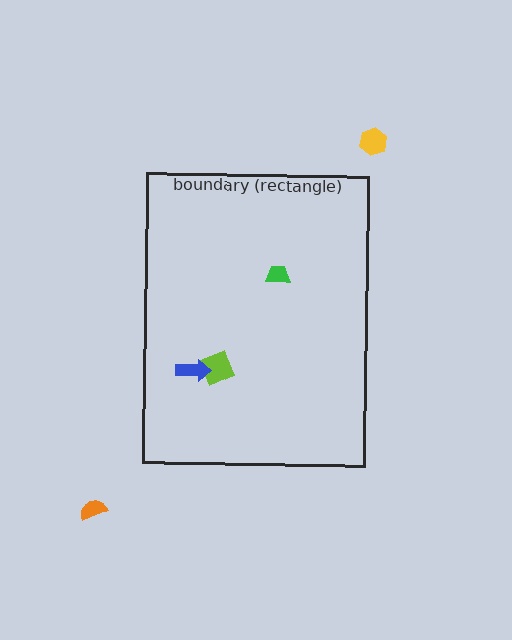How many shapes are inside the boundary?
3 inside, 2 outside.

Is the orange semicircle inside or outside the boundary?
Outside.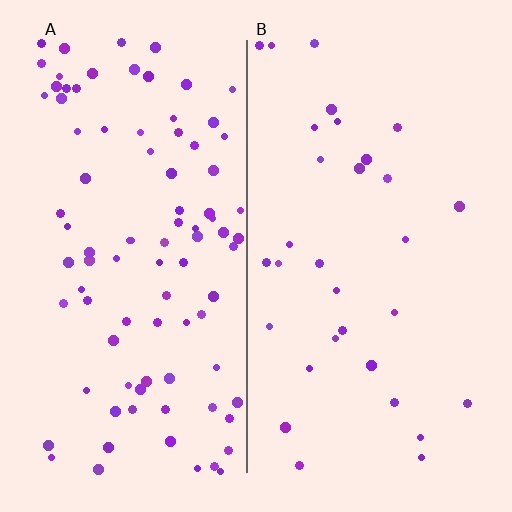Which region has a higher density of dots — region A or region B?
A (the left).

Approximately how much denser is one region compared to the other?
Approximately 2.9× — region A over region B.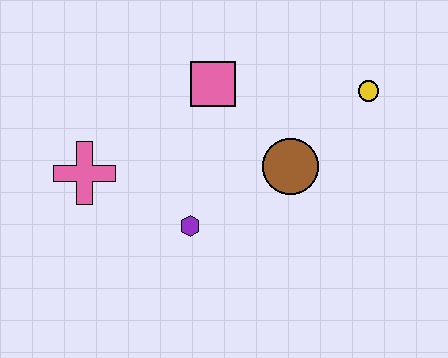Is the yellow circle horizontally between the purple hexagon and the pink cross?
No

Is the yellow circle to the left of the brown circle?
No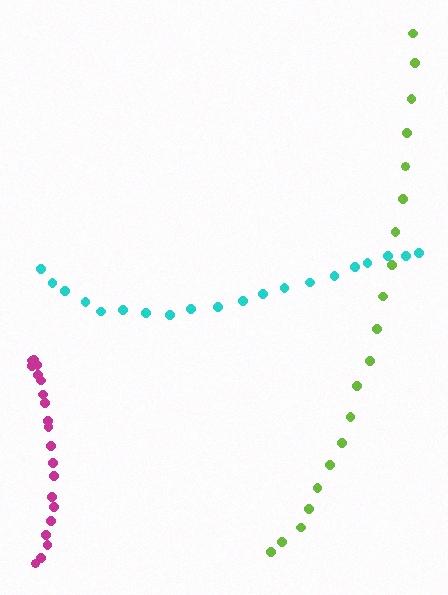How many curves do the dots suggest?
There are 3 distinct paths.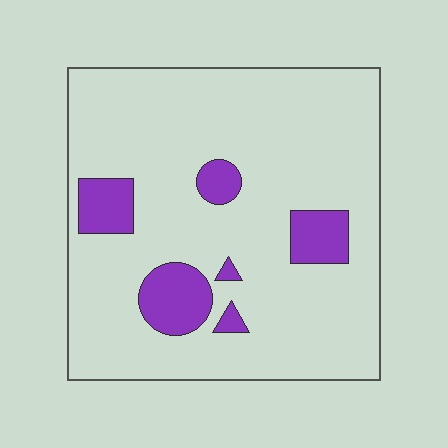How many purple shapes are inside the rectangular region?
6.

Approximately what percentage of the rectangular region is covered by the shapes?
Approximately 15%.